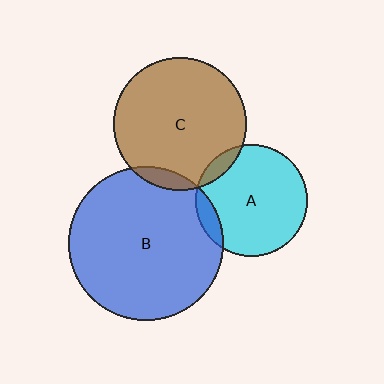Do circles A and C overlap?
Yes.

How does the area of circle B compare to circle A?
Approximately 1.9 times.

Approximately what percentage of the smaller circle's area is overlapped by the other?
Approximately 10%.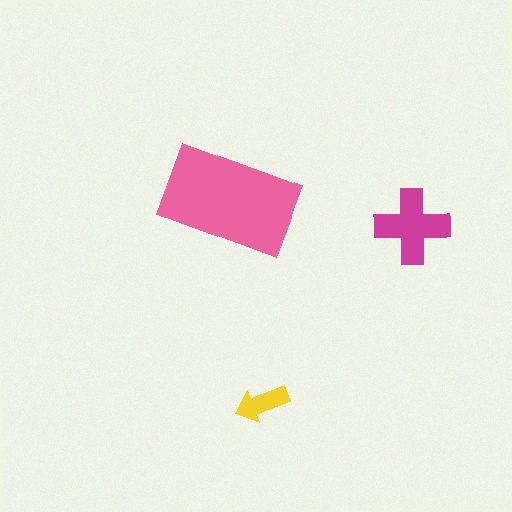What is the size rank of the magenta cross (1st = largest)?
2nd.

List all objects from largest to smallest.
The pink rectangle, the magenta cross, the yellow arrow.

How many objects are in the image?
There are 3 objects in the image.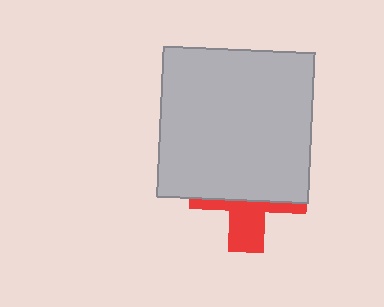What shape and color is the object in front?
The object in front is a light gray square.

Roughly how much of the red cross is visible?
A small part of it is visible (roughly 36%).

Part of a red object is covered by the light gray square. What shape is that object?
It is a cross.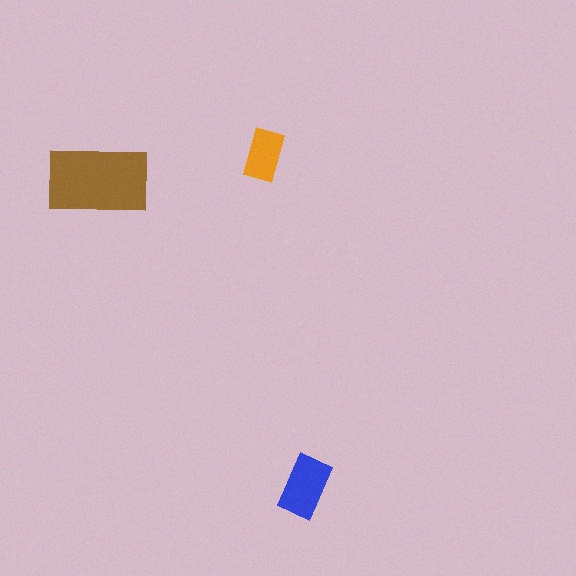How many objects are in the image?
There are 3 objects in the image.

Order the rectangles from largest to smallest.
the brown one, the blue one, the orange one.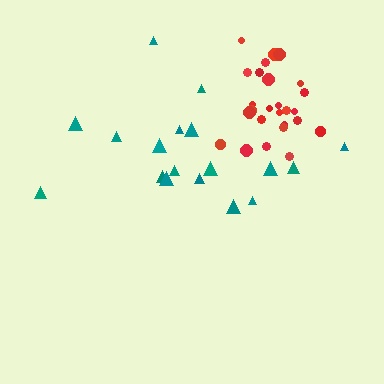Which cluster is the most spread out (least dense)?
Teal.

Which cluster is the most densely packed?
Red.